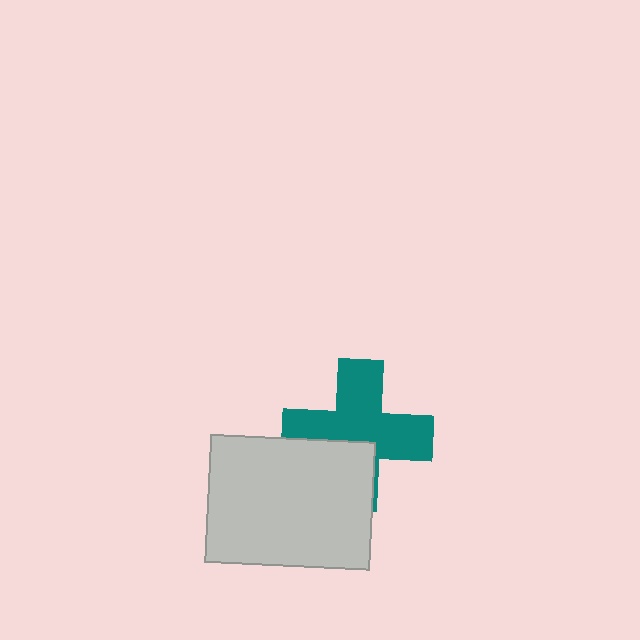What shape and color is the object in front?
The object in front is a light gray rectangle.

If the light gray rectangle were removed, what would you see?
You would see the complete teal cross.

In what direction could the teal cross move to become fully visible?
The teal cross could move up. That would shift it out from behind the light gray rectangle entirely.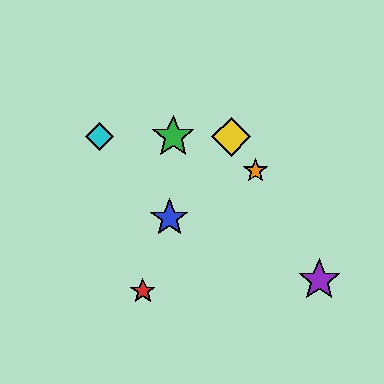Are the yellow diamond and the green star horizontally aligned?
Yes, both are at y≈137.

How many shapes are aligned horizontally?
3 shapes (the green star, the yellow diamond, the cyan diamond) are aligned horizontally.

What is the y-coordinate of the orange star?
The orange star is at y≈171.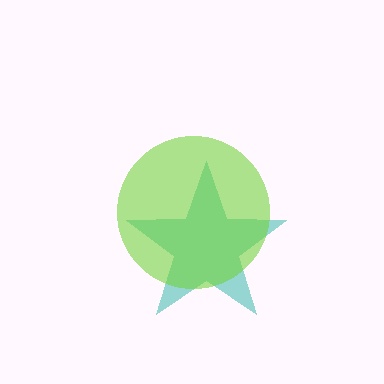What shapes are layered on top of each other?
The layered shapes are: a teal star, a lime circle.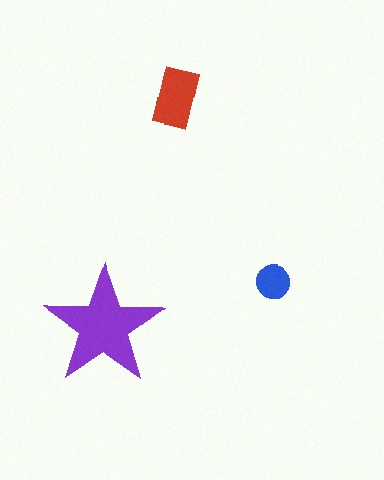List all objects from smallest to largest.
The blue circle, the red rectangle, the purple star.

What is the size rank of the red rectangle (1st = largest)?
2nd.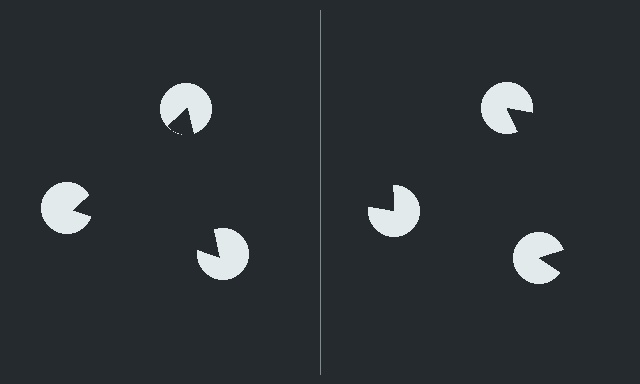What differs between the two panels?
The pac-man discs are positioned identically on both sides; only the wedge orientations differ. On the left they align to a triangle; on the right they are misaligned.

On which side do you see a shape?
An illusory triangle appears on the left side. On the right side the wedge cuts are rotated, so no coherent shape forms.